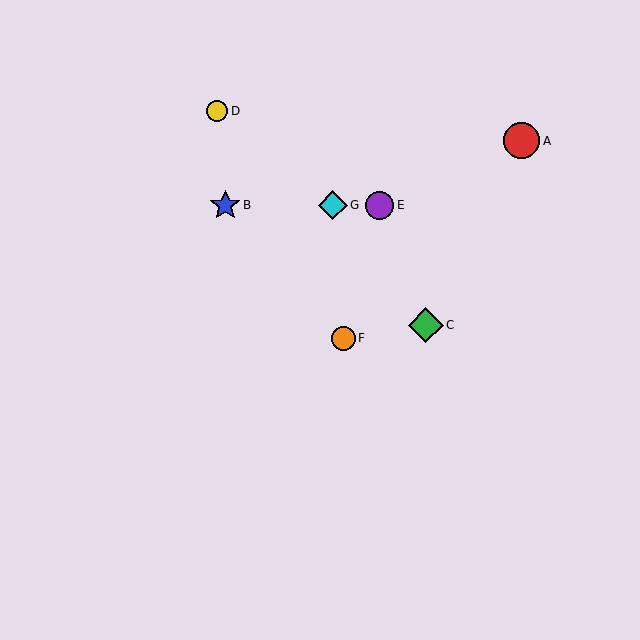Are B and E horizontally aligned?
Yes, both are at y≈205.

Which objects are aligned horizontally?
Objects B, E, G are aligned horizontally.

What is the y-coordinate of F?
Object F is at y≈338.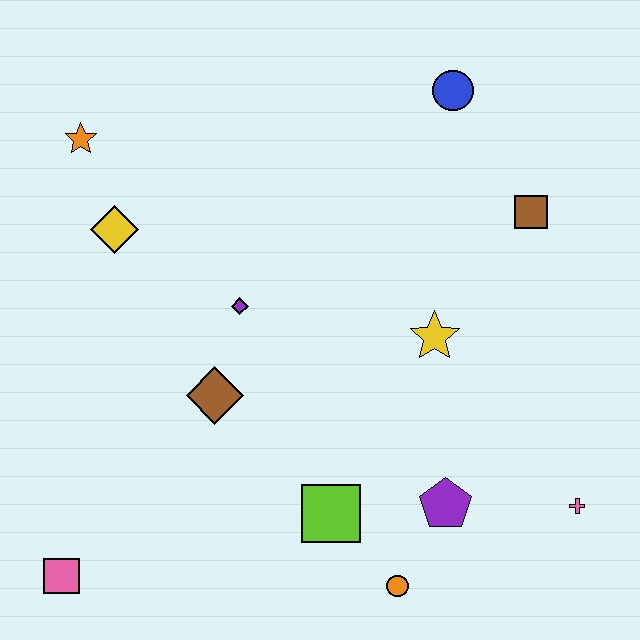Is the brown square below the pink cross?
No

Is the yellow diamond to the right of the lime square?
No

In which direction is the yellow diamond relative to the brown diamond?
The yellow diamond is above the brown diamond.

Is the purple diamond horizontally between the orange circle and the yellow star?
No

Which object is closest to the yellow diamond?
The orange star is closest to the yellow diamond.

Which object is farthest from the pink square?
The blue circle is farthest from the pink square.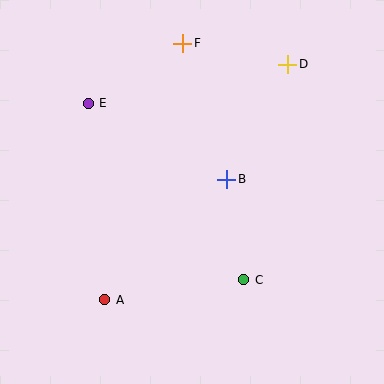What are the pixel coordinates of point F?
Point F is at (183, 43).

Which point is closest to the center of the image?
Point B at (227, 179) is closest to the center.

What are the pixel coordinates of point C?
Point C is at (244, 280).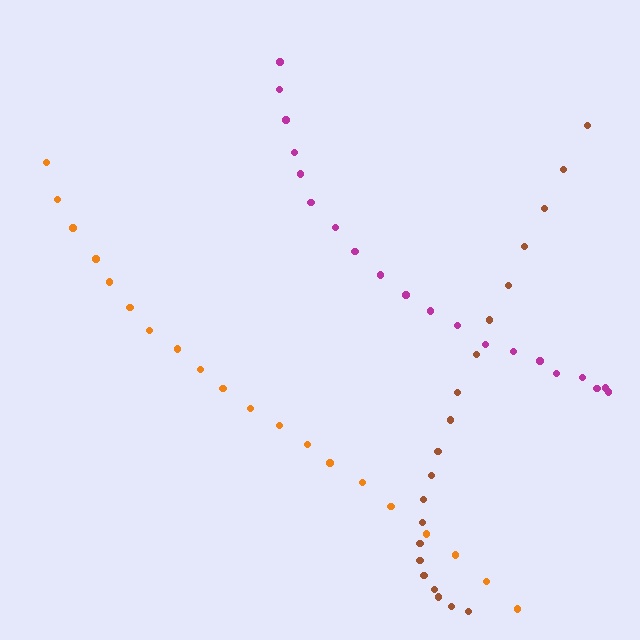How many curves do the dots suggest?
There are 3 distinct paths.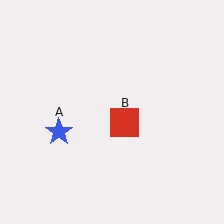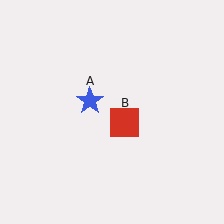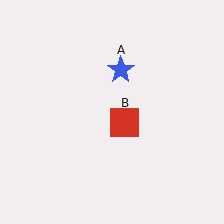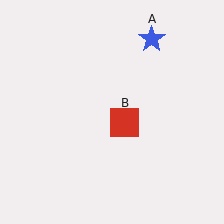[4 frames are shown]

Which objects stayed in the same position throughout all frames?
Red square (object B) remained stationary.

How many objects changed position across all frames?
1 object changed position: blue star (object A).